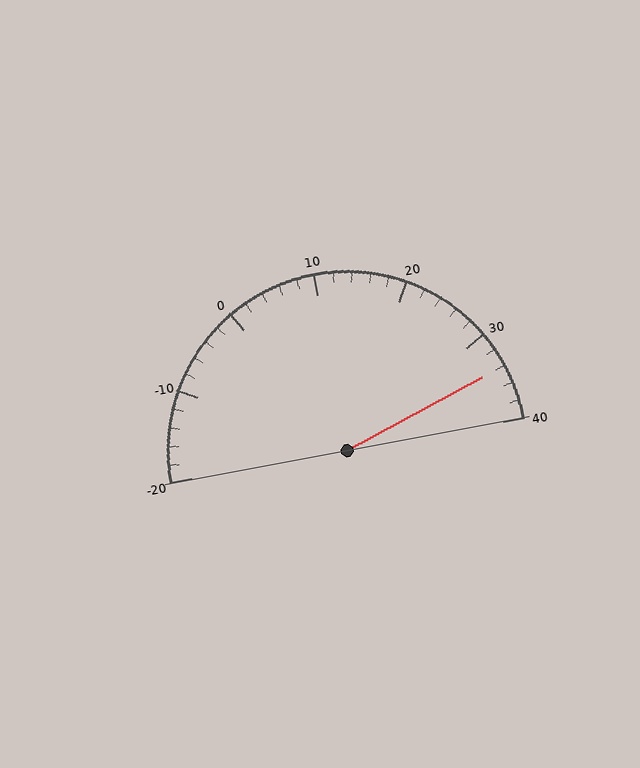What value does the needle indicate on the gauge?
The needle indicates approximately 34.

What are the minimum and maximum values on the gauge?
The gauge ranges from -20 to 40.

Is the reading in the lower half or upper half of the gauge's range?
The reading is in the upper half of the range (-20 to 40).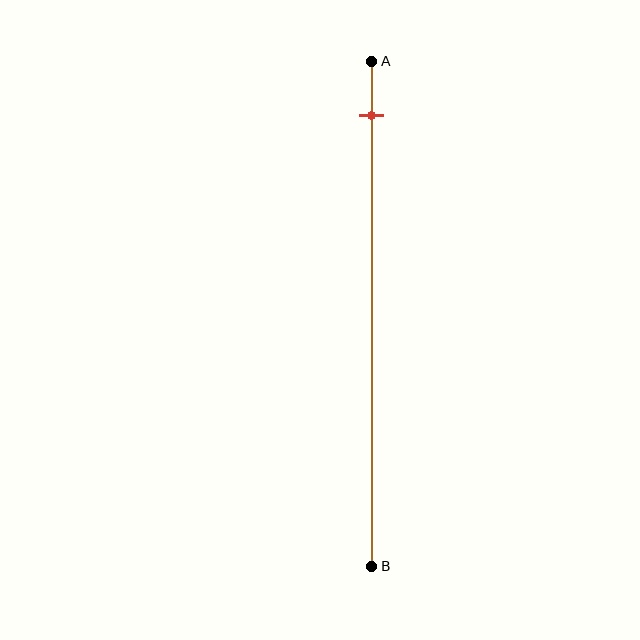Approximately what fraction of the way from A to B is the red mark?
The red mark is approximately 10% of the way from A to B.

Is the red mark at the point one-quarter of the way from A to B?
No, the mark is at about 10% from A, not at the 25% one-quarter point.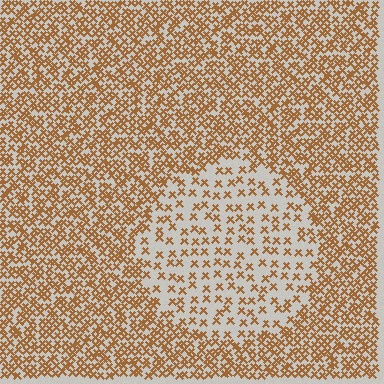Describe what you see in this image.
The image contains small brown elements arranged at two different densities. A circle-shaped region is visible where the elements are less densely packed than the surrounding area.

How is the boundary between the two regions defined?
The boundary is defined by a change in element density (approximately 2.4x ratio). All elements are the same color, size, and shape.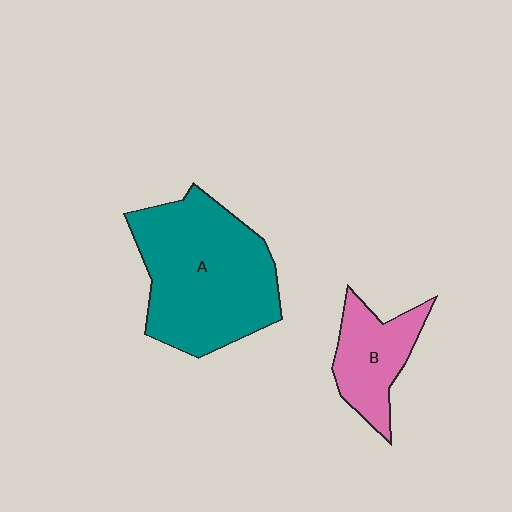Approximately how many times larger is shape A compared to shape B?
Approximately 2.3 times.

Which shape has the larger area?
Shape A (teal).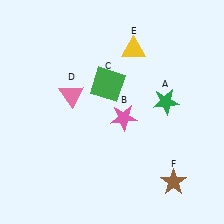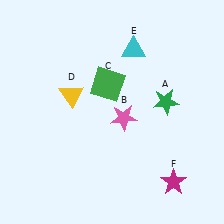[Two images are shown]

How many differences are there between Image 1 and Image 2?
There are 3 differences between the two images.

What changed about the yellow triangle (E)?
In Image 1, E is yellow. In Image 2, it changed to cyan.